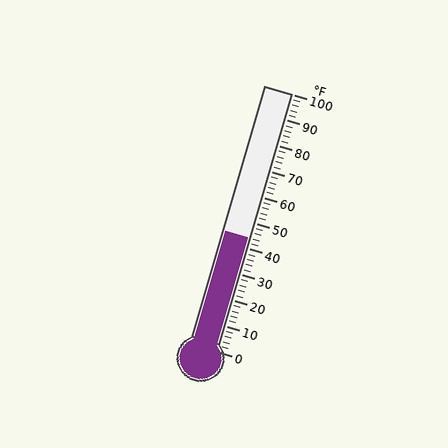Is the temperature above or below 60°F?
The temperature is below 60°F.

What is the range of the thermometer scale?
The thermometer scale ranges from 0°F to 100°F.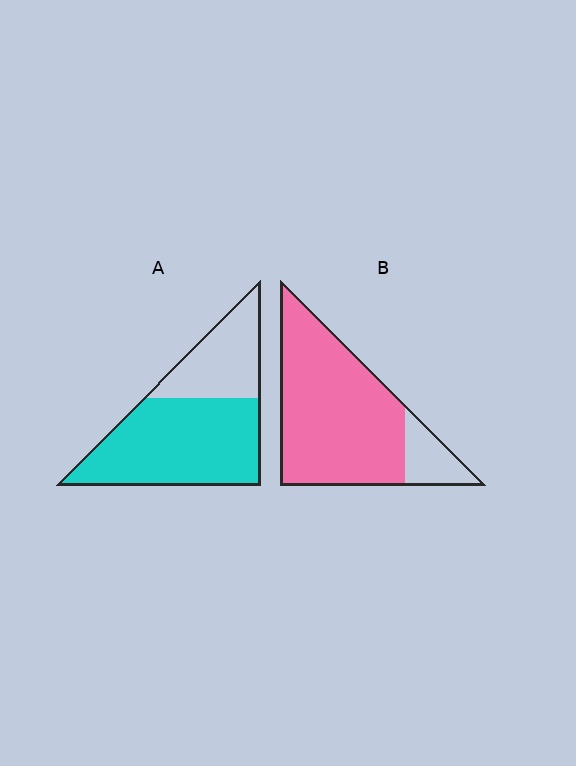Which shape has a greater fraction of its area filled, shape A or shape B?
Shape B.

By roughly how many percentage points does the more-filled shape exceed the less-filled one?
By roughly 15 percentage points (B over A).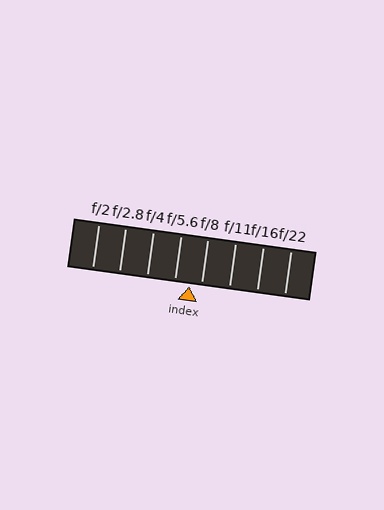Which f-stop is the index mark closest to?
The index mark is closest to f/8.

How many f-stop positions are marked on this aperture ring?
There are 8 f-stop positions marked.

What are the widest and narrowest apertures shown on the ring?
The widest aperture shown is f/2 and the narrowest is f/22.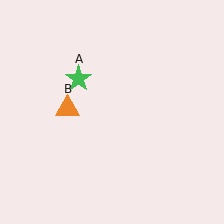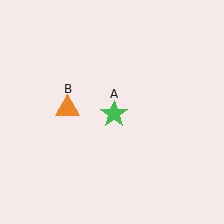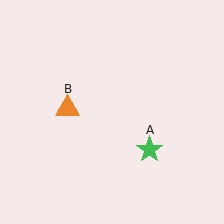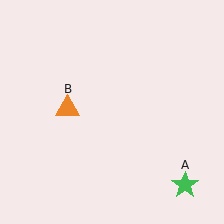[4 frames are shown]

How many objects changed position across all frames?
1 object changed position: green star (object A).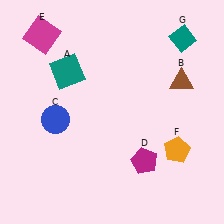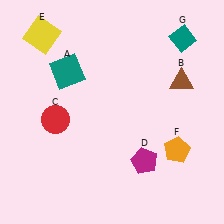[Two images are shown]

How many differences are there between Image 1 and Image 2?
There are 2 differences between the two images.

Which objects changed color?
C changed from blue to red. E changed from magenta to yellow.